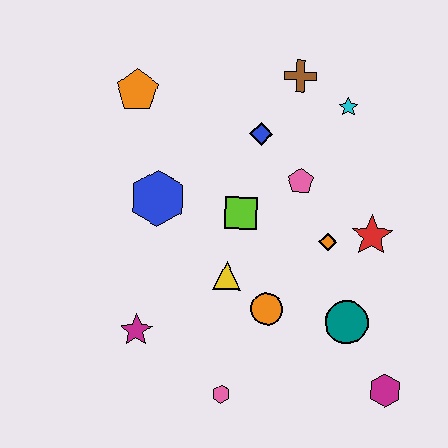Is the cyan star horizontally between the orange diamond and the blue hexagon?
No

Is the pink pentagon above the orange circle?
Yes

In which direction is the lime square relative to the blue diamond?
The lime square is below the blue diamond.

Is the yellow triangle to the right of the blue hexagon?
Yes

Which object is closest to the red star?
The orange diamond is closest to the red star.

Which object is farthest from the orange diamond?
The orange pentagon is farthest from the orange diamond.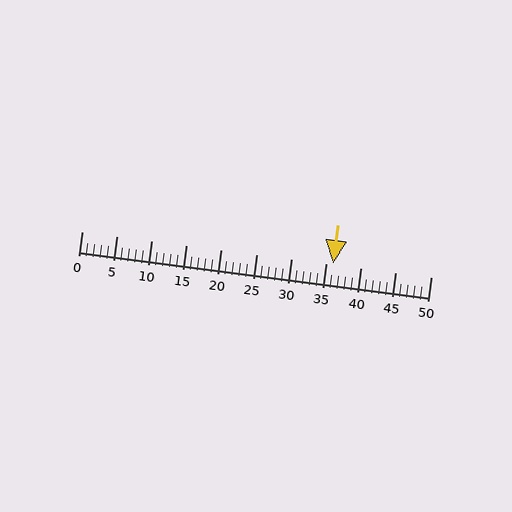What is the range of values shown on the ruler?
The ruler shows values from 0 to 50.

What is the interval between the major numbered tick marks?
The major tick marks are spaced 5 units apart.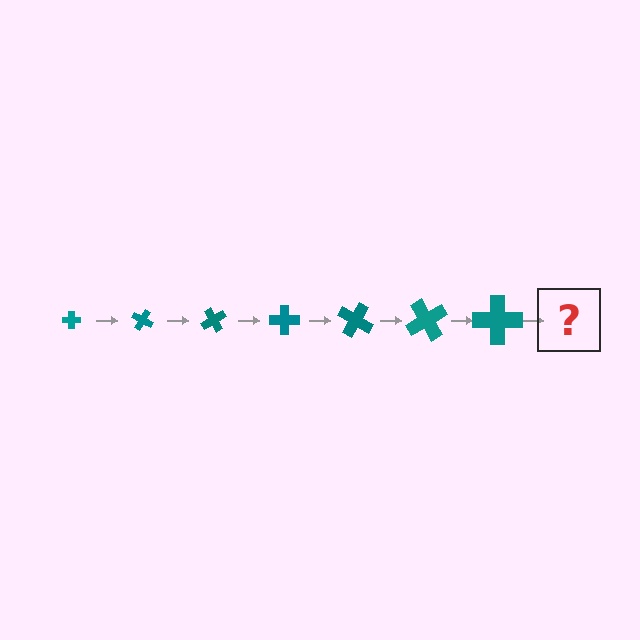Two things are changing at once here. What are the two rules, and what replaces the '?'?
The two rules are that the cross grows larger each step and it rotates 30 degrees each step. The '?' should be a cross, larger than the previous one and rotated 210 degrees from the start.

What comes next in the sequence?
The next element should be a cross, larger than the previous one and rotated 210 degrees from the start.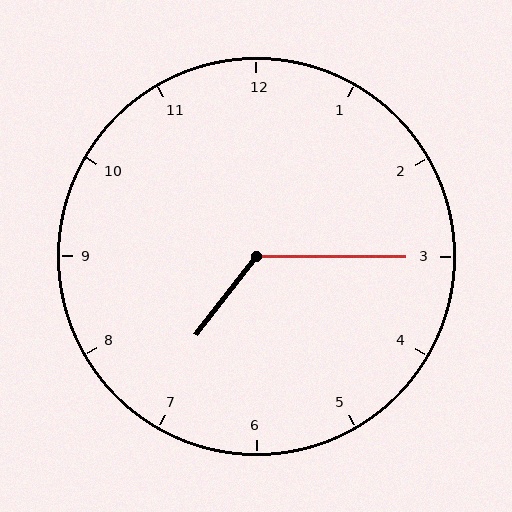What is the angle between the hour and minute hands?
Approximately 128 degrees.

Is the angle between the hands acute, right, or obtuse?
It is obtuse.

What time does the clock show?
7:15.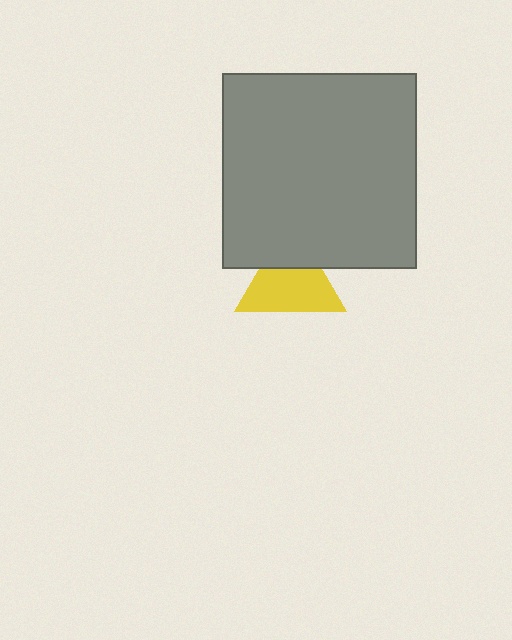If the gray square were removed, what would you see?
You would see the complete yellow triangle.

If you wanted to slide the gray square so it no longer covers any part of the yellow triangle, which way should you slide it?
Slide it up — that is the most direct way to separate the two shapes.